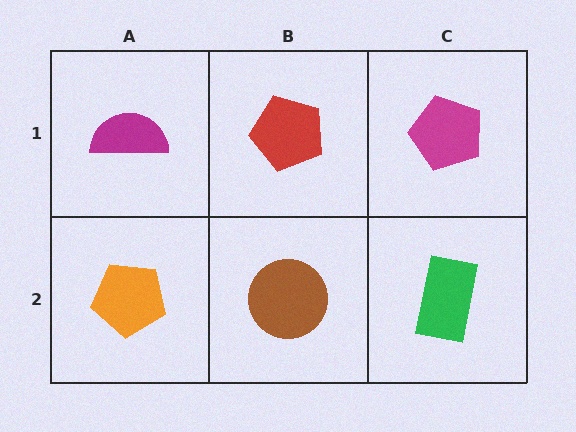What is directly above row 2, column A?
A magenta semicircle.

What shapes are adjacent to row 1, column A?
An orange pentagon (row 2, column A), a red pentagon (row 1, column B).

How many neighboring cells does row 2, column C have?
2.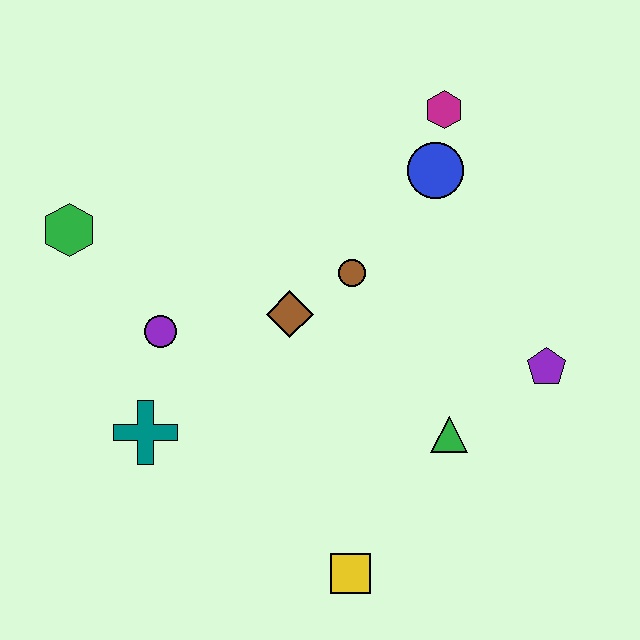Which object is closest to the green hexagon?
The purple circle is closest to the green hexagon.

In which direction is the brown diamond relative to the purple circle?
The brown diamond is to the right of the purple circle.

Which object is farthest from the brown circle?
The yellow square is farthest from the brown circle.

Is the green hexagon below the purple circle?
No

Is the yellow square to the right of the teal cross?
Yes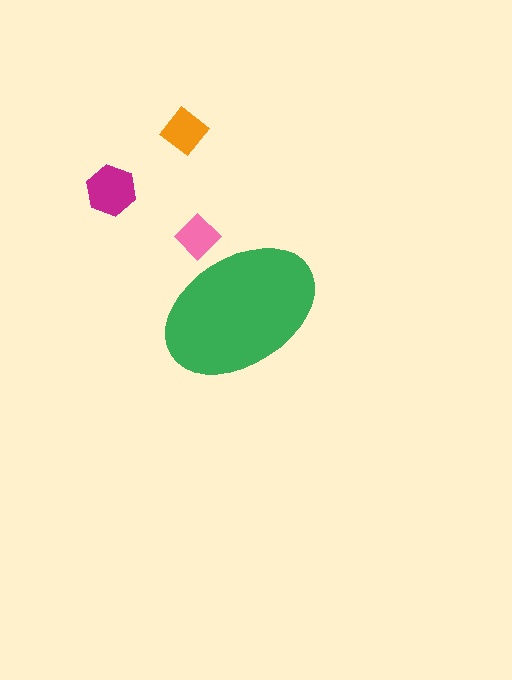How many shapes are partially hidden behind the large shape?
1 shape is partially hidden.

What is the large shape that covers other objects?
A green ellipse.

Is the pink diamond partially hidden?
Yes, the pink diamond is partially hidden behind the green ellipse.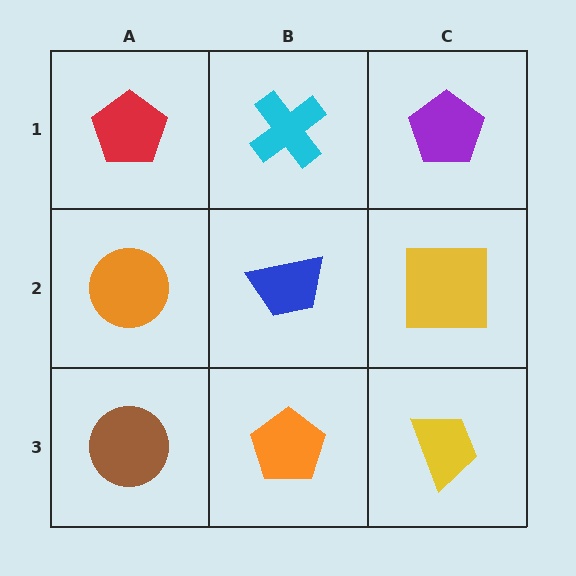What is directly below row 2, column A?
A brown circle.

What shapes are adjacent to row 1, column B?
A blue trapezoid (row 2, column B), a red pentagon (row 1, column A), a purple pentagon (row 1, column C).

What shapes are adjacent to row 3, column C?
A yellow square (row 2, column C), an orange pentagon (row 3, column B).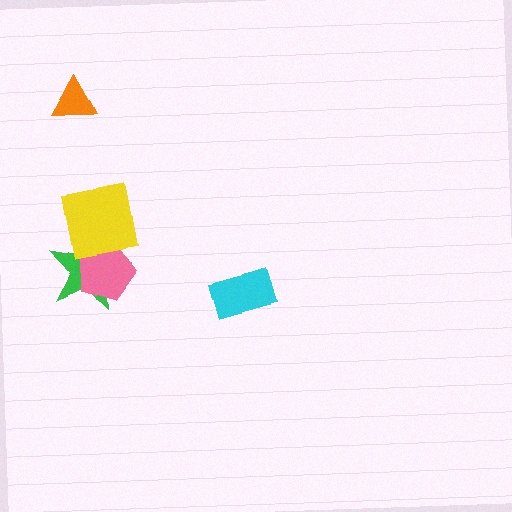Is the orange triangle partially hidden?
No, no other shape covers it.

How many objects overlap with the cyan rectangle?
0 objects overlap with the cyan rectangle.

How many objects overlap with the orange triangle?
0 objects overlap with the orange triangle.